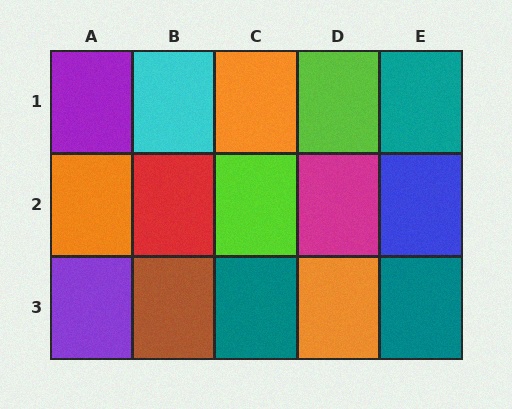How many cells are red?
1 cell is red.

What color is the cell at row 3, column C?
Teal.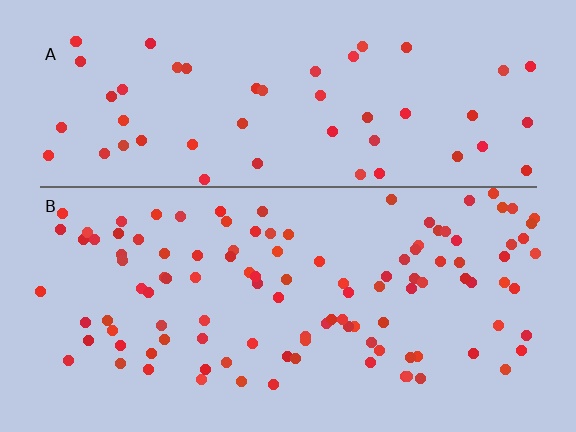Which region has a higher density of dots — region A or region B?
B (the bottom).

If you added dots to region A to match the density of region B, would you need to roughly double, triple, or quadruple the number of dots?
Approximately double.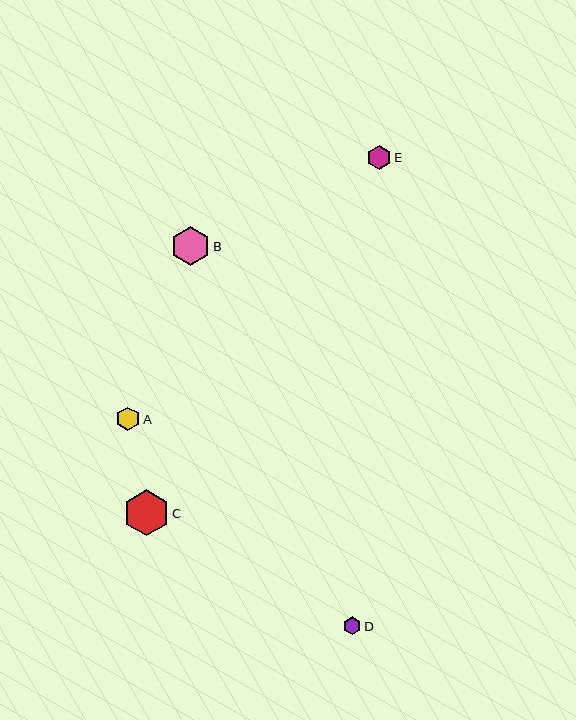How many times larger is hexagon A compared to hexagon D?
Hexagon A is approximately 1.3 times the size of hexagon D.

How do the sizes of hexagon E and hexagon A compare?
Hexagon E and hexagon A are approximately the same size.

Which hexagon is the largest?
Hexagon C is the largest with a size of approximately 46 pixels.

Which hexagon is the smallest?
Hexagon D is the smallest with a size of approximately 18 pixels.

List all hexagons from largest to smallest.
From largest to smallest: C, B, E, A, D.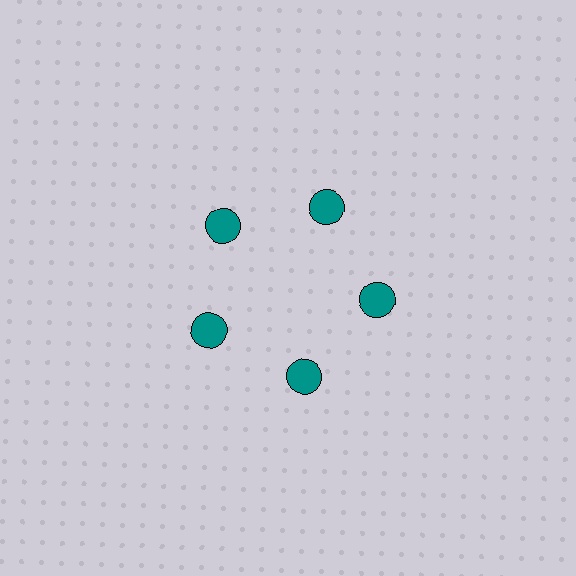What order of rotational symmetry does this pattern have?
This pattern has 5-fold rotational symmetry.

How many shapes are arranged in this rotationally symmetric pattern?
There are 5 shapes, arranged in 5 groups of 1.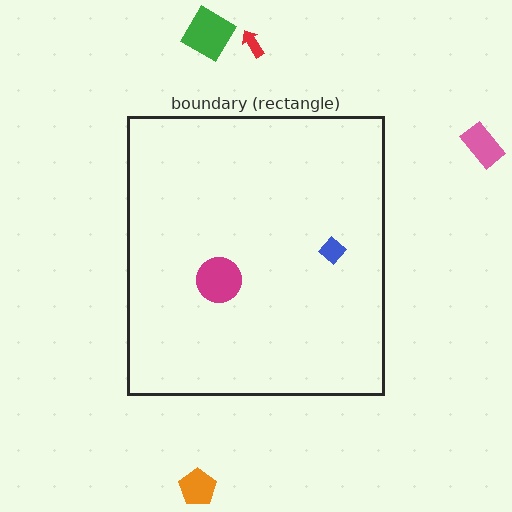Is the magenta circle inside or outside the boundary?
Inside.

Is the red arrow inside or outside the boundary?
Outside.